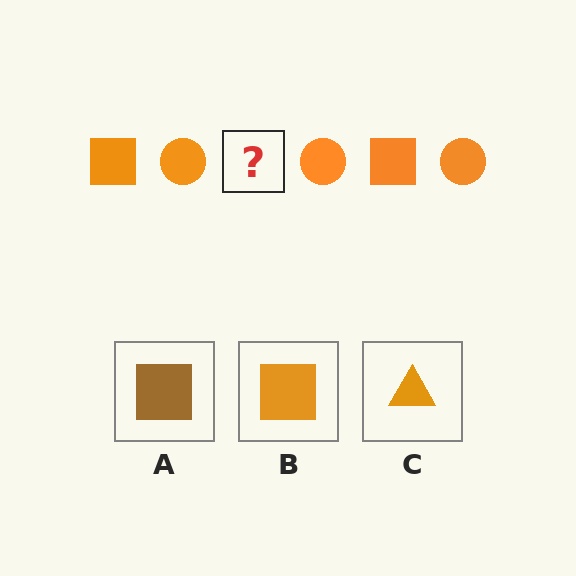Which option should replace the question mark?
Option B.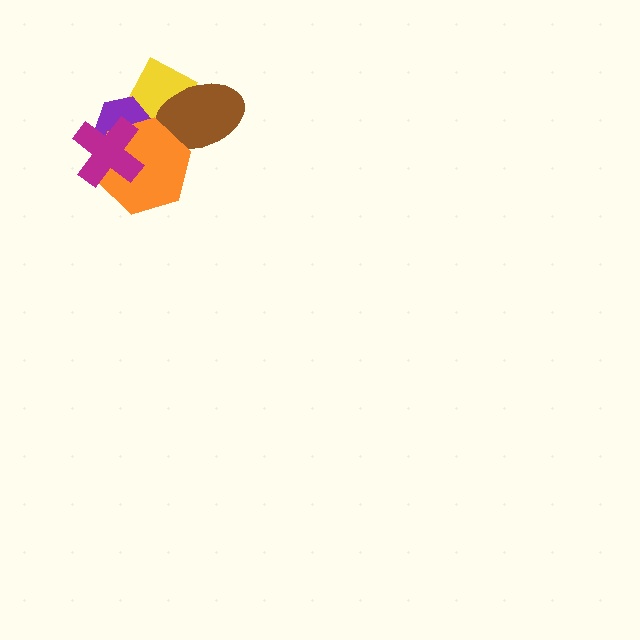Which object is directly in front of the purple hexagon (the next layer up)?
The orange hexagon is directly in front of the purple hexagon.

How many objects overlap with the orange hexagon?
4 objects overlap with the orange hexagon.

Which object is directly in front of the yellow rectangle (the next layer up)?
The brown ellipse is directly in front of the yellow rectangle.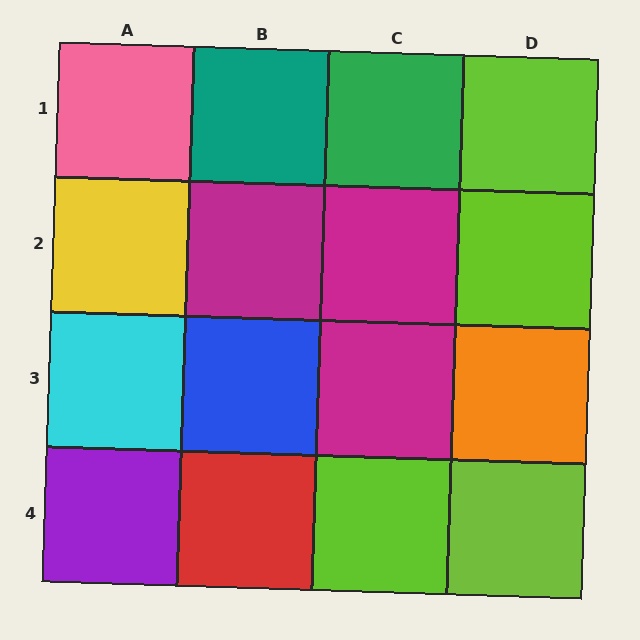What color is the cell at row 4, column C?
Lime.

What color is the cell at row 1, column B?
Teal.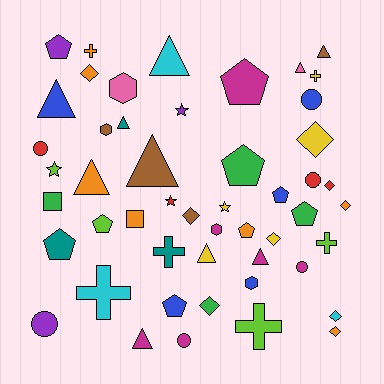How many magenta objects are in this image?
There are 6 magenta objects.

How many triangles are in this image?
There are 10 triangles.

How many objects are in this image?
There are 50 objects.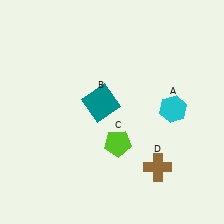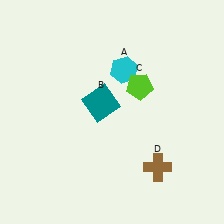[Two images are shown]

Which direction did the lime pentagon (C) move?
The lime pentagon (C) moved up.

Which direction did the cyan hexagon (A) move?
The cyan hexagon (A) moved left.